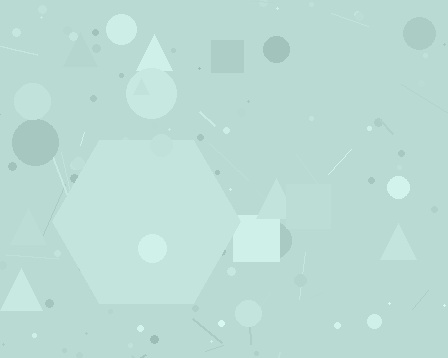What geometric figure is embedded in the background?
A hexagon is embedded in the background.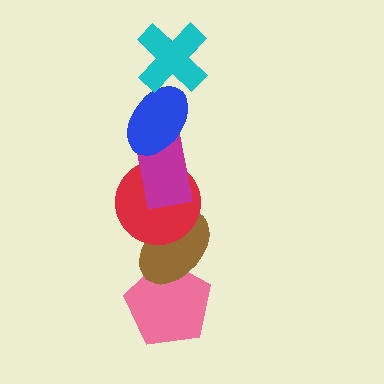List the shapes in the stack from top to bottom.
From top to bottom: the cyan cross, the blue ellipse, the magenta rectangle, the red circle, the brown ellipse, the pink pentagon.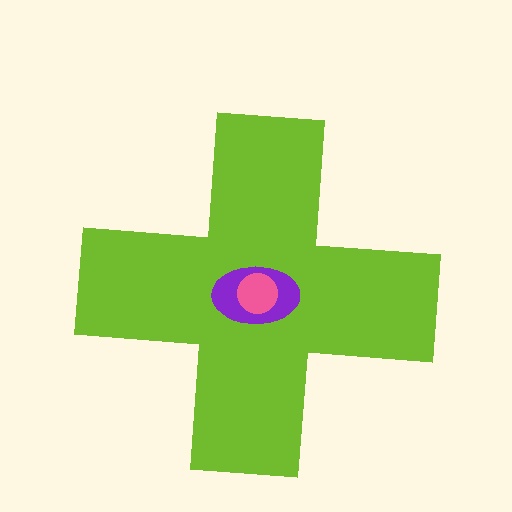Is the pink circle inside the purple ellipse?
Yes.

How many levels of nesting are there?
3.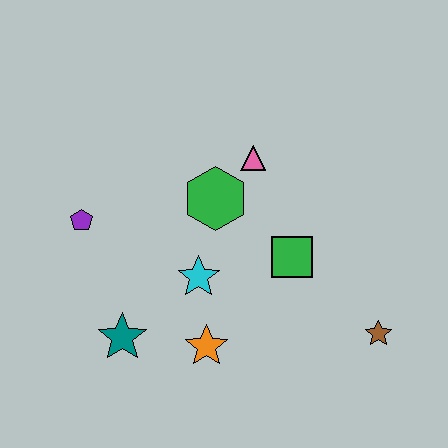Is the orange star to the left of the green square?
Yes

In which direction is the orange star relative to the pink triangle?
The orange star is below the pink triangle.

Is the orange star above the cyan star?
No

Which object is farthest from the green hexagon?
The brown star is farthest from the green hexagon.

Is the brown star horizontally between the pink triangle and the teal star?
No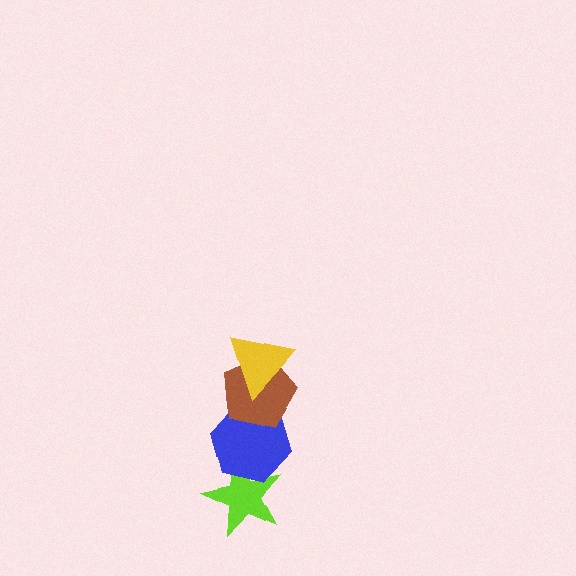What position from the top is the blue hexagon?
The blue hexagon is 3rd from the top.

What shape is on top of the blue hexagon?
The brown pentagon is on top of the blue hexagon.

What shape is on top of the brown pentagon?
The yellow triangle is on top of the brown pentagon.